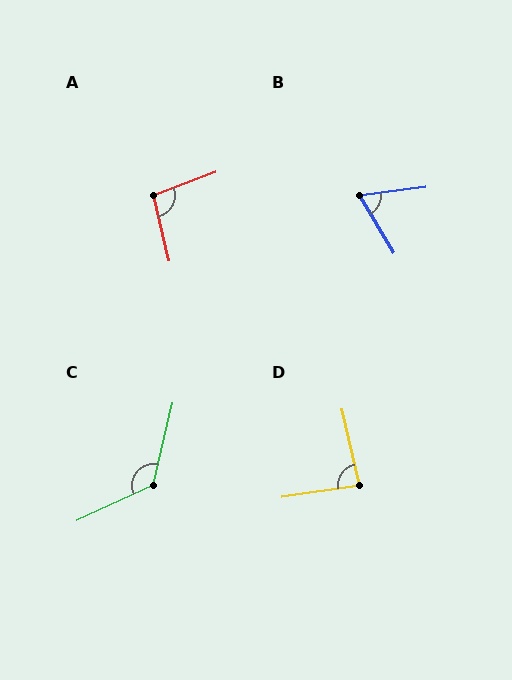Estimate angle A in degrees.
Approximately 97 degrees.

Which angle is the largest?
C, at approximately 128 degrees.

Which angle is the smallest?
B, at approximately 67 degrees.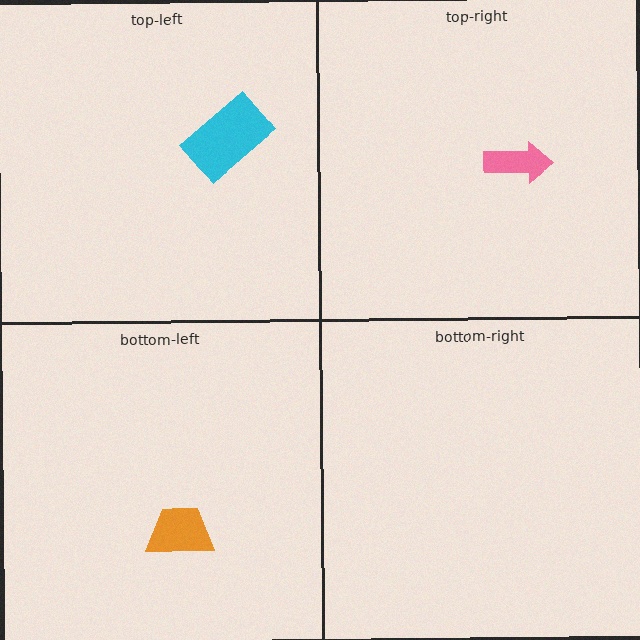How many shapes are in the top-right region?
1.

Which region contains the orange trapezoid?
The bottom-left region.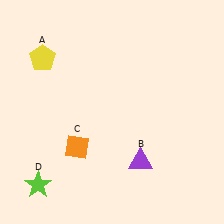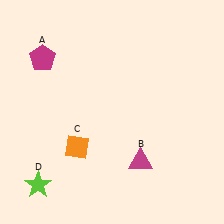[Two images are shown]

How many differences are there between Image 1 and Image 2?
There are 2 differences between the two images.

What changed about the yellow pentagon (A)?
In Image 1, A is yellow. In Image 2, it changed to magenta.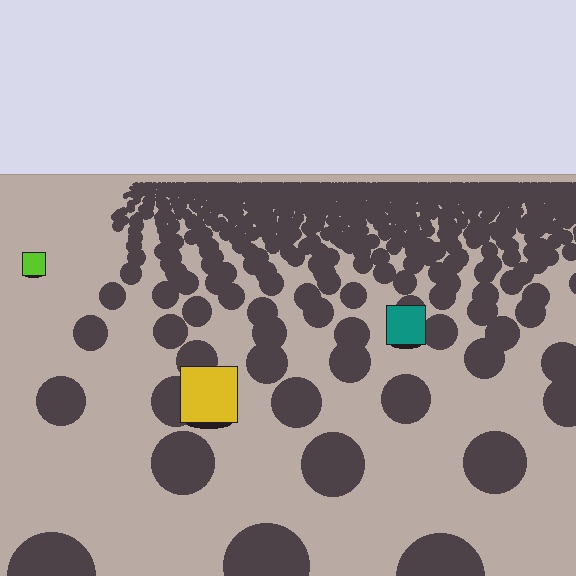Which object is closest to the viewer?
The yellow square is closest. The texture marks near it are larger and more spread out.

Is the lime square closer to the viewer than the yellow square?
No. The yellow square is closer — you can tell from the texture gradient: the ground texture is coarser near it.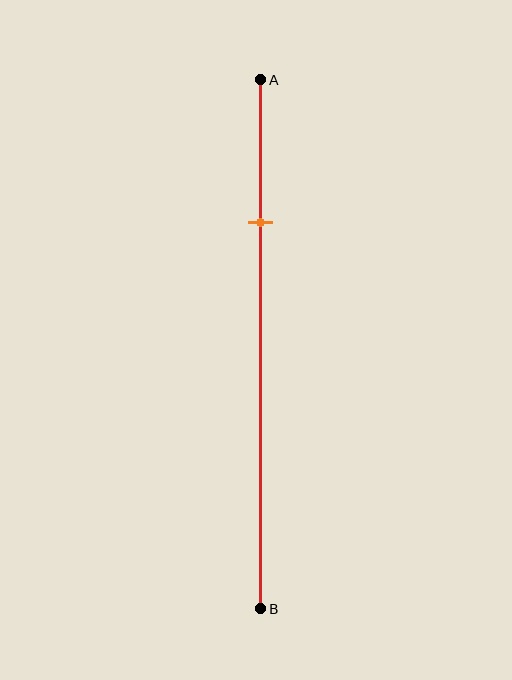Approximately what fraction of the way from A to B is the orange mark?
The orange mark is approximately 25% of the way from A to B.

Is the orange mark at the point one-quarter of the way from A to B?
Yes, the mark is approximately at the one-quarter point.